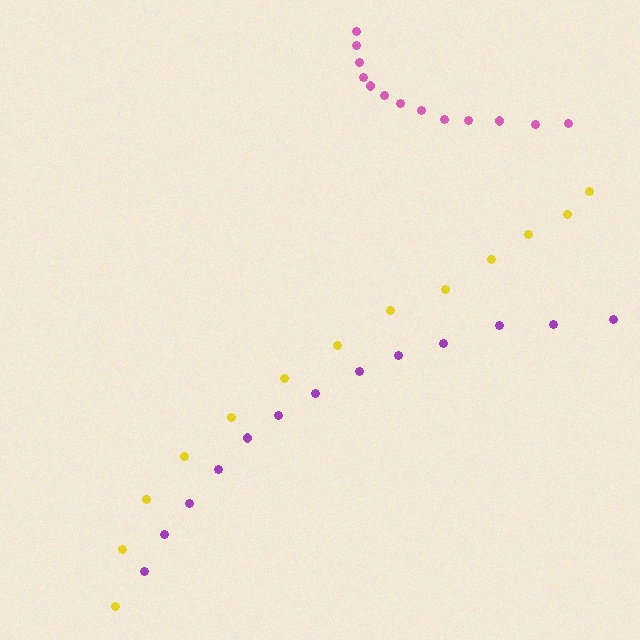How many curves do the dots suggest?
There are 3 distinct paths.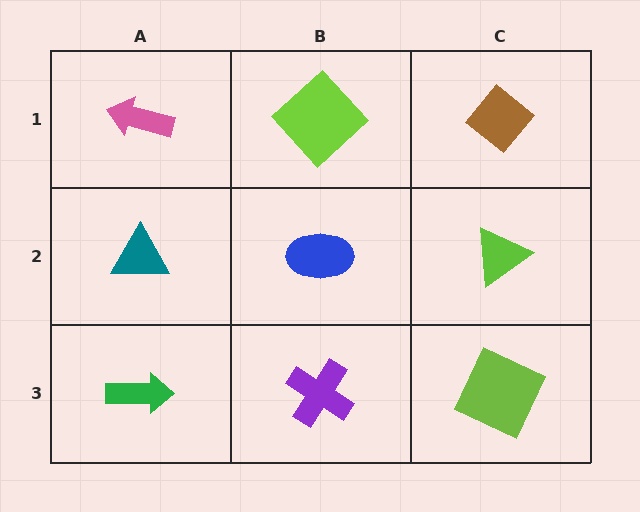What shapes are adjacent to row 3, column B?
A blue ellipse (row 2, column B), a green arrow (row 3, column A), a lime square (row 3, column C).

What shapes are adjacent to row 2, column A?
A pink arrow (row 1, column A), a green arrow (row 3, column A), a blue ellipse (row 2, column B).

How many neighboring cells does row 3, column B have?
3.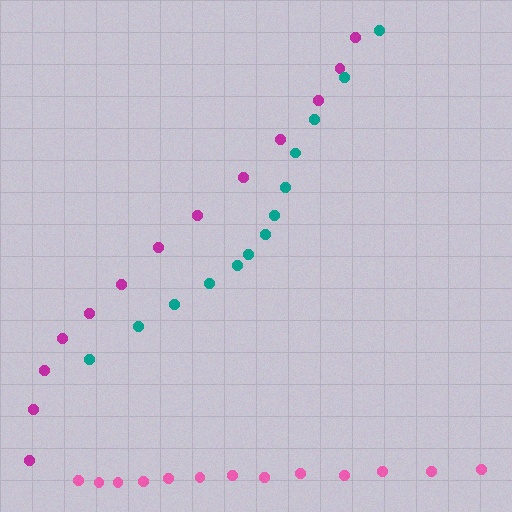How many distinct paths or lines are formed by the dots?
There are 3 distinct paths.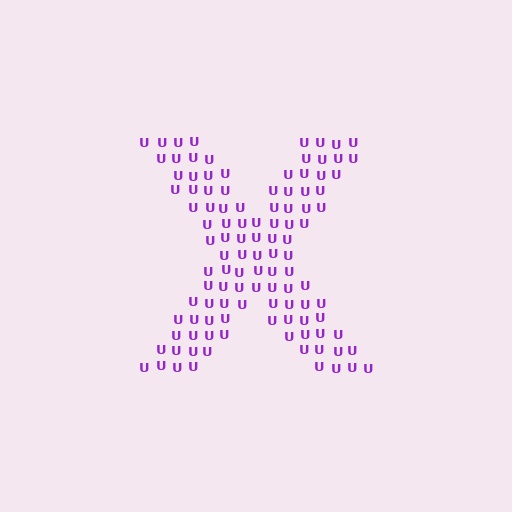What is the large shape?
The large shape is the letter X.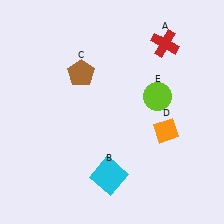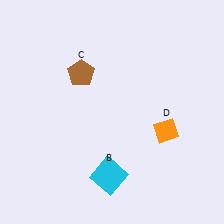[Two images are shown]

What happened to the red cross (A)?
The red cross (A) was removed in Image 2. It was in the top-right area of Image 1.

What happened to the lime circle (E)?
The lime circle (E) was removed in Image 2. It was in the top-right area of Image 1.